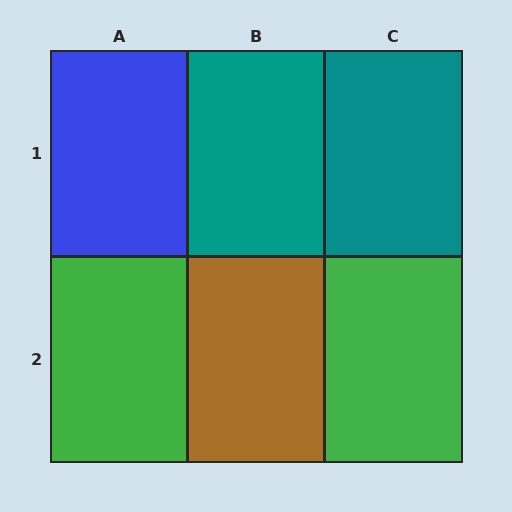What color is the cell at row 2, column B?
Brown.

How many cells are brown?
1 cell is brown.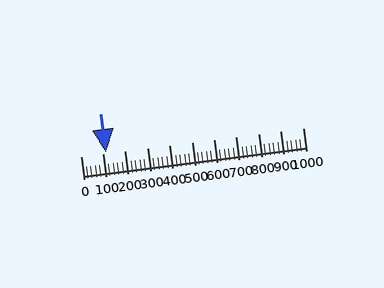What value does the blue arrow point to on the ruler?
The blue arrow points to approximately 115.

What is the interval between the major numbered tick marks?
The major tick marks are spaced 100 units apart.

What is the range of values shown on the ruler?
The ruler shows values from 0 to 1000.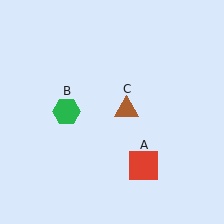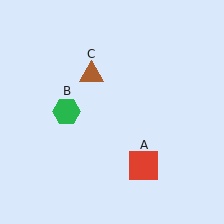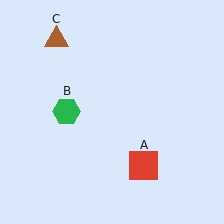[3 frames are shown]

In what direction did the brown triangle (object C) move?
The brown triangle (object C) moved up and to the left.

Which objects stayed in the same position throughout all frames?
Red square (object A) and green hexagon (object B) remained stationary.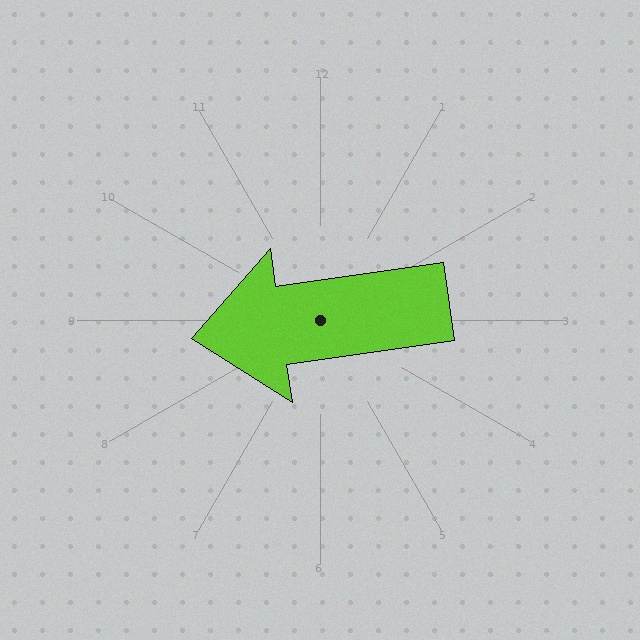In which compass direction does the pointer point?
West.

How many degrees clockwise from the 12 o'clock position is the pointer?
Approximately 262 degrees.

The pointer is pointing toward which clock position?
Roughly 9 o'clock.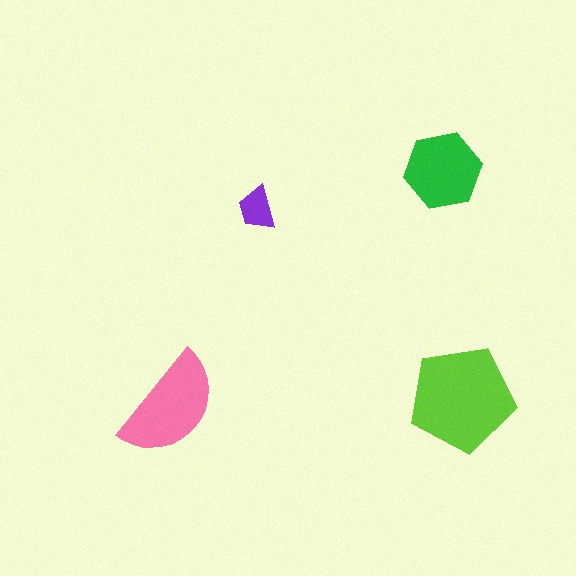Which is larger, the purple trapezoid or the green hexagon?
The green hexagon.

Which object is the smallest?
The purple trapezoid.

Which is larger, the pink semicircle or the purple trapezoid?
The pink semicircle.